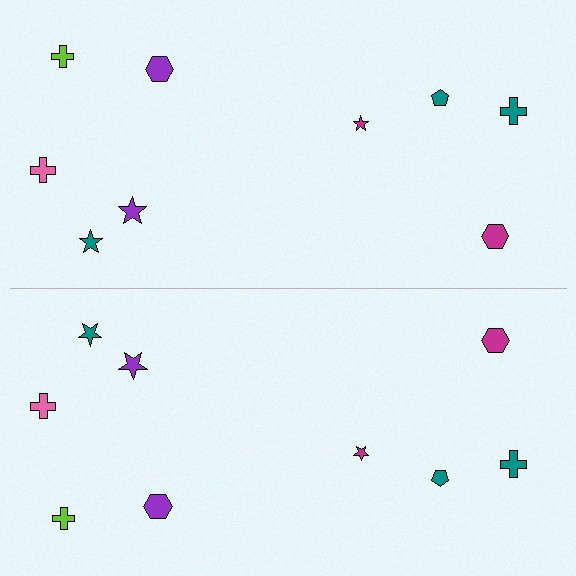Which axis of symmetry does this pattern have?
The pattern has a horizontal axis of symmetry running through the center of the image.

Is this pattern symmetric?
Yes, this pattern has bilateral (reflection) symmetry.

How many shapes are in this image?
There are 18 shapes in this image.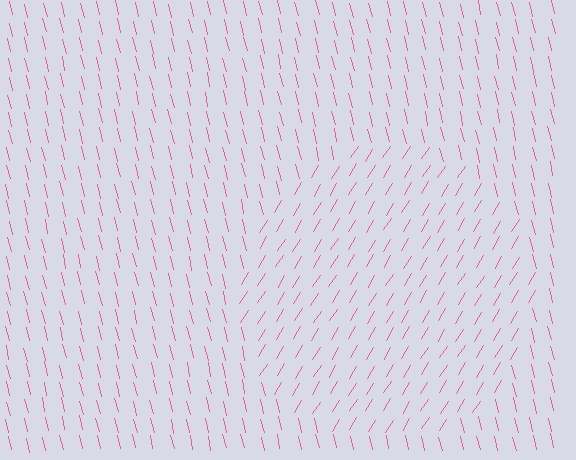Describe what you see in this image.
The image is filled with small pink line segments. A circle region in the image has lines oriented differently from the surrounding lines, creating a visible texture boundary.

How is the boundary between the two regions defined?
The boundary is defined purely by a change in line orientation (approximately 45 degrees difference). All lines are the same color and thickness.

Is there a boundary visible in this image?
Yes, there is a texture boundary formed by a change in line orientation.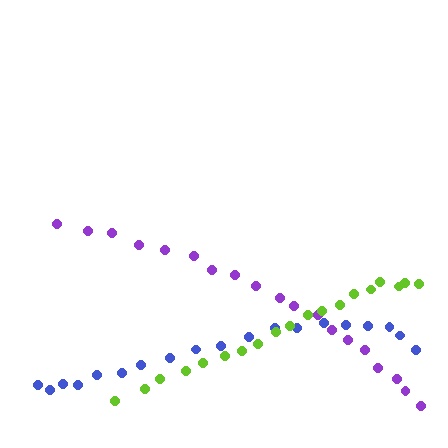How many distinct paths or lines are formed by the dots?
There are 3 distinct paths.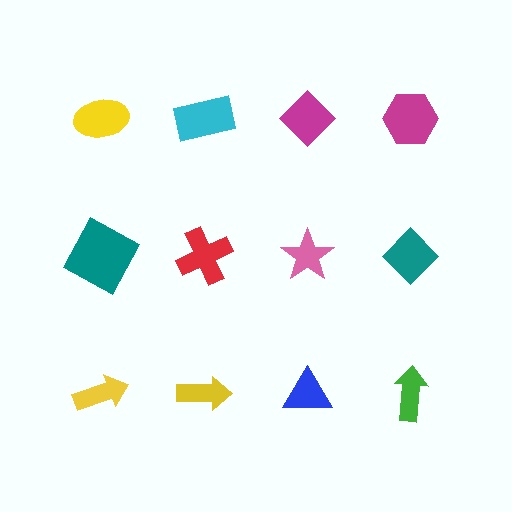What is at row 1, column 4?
A magenta hexagon.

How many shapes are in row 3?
4 shapes.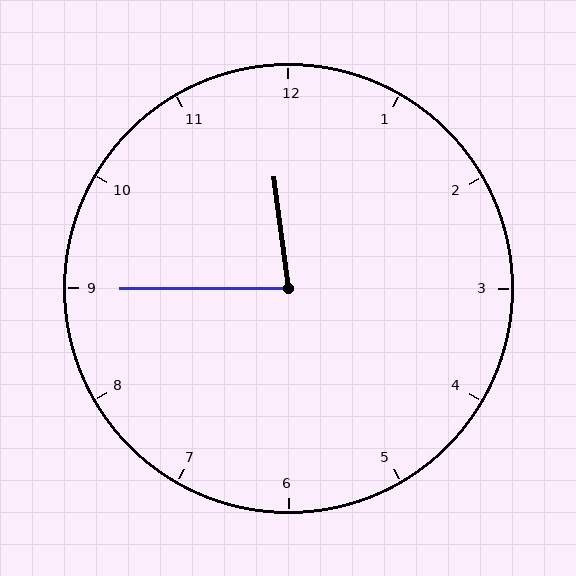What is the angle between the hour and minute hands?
Approximately 82 degrees.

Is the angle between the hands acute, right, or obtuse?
It is acute.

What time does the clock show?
11:45.